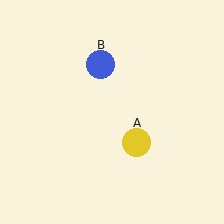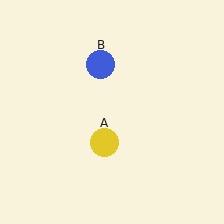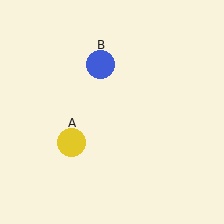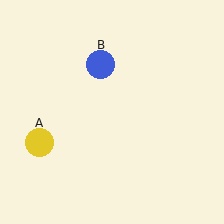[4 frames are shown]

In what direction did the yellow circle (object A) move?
The yellow circle (object A) moved left.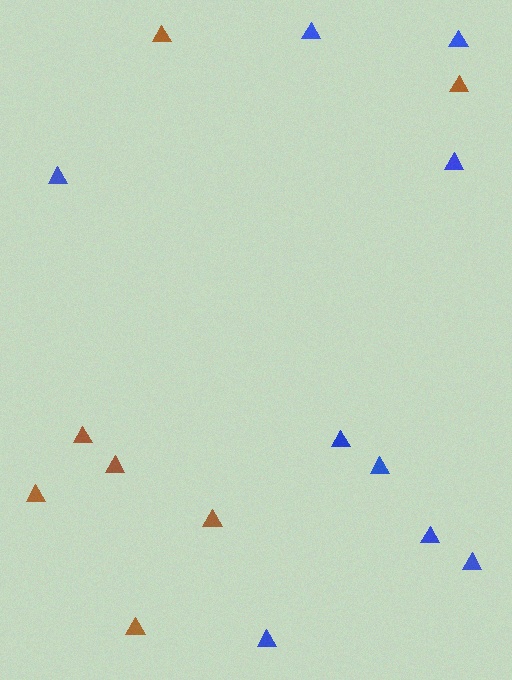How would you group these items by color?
There are 2 groups: one group of blue triangles (9) and one group of brown triangles (7).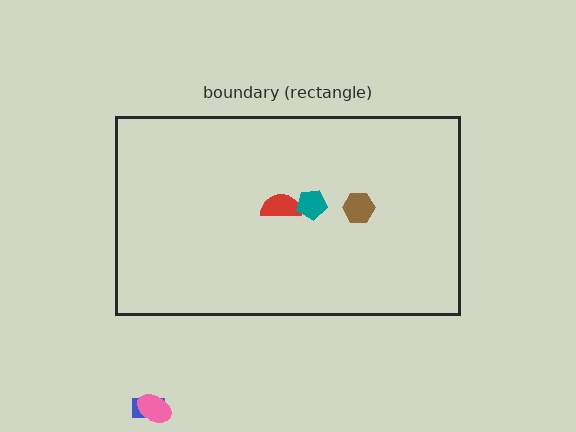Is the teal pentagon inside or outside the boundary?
Inside.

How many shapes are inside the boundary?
3 inside, 2 outside.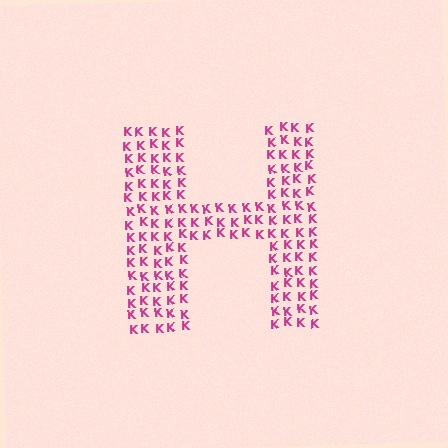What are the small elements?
The small elements are letter K's.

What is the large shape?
The large shape is the letter H.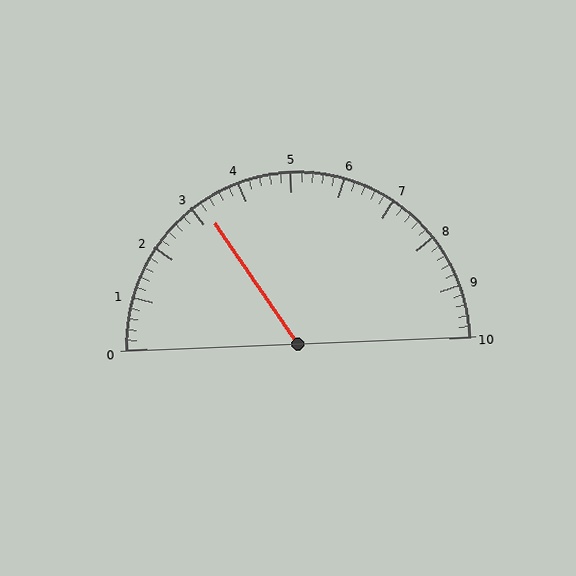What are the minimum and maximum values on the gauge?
The gauge ranges from 0 to 10.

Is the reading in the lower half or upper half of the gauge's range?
The reading is in the lower half of the range (0 to 10).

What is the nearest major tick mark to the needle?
The nearest major tick mark is 3.